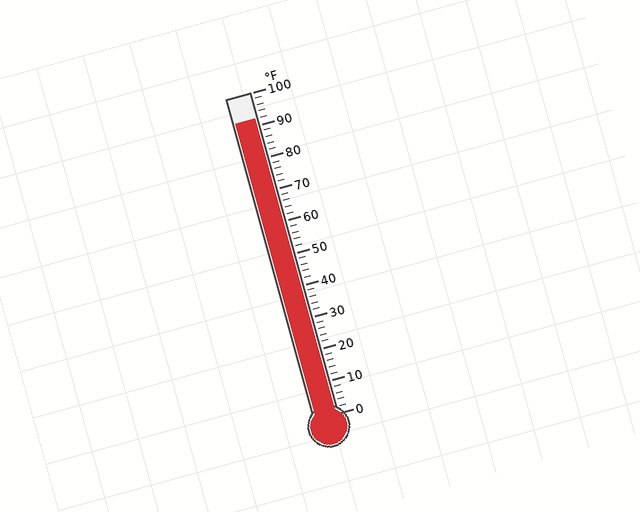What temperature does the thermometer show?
The thermometer shows approximately 92°F.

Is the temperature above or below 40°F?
The temperature is above 40°F.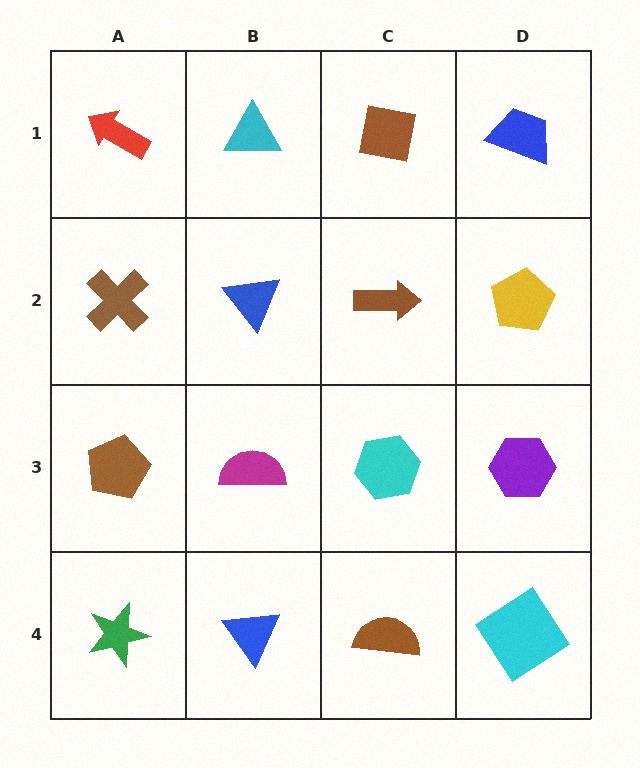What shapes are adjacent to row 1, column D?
A yellow pentagon (row 2, column D), a brown square (row 1, column C).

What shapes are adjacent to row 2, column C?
A brown square (row 1, column C), a cyan hexagon (row 3, column C), a blue triangle (row 2, column B), a yellow pentagon (row 2, column D).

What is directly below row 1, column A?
A brown cross.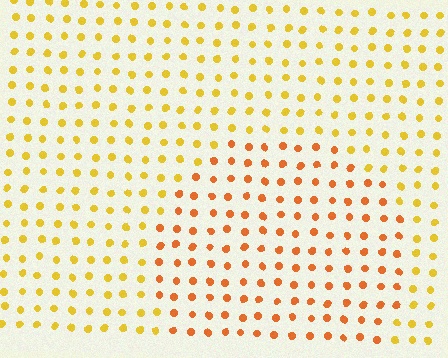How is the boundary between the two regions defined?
The boundary is defined purely by a slight shift in hue (about 30 degrees). Spacing, size, and orientation are identical on both sides.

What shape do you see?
I see a circle.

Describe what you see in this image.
The image is filled with small yellow elements in a uniform arrangement. A circle-shaped region is visible where the elements are tinted to a slightly different hue, forming a subtle color boundary.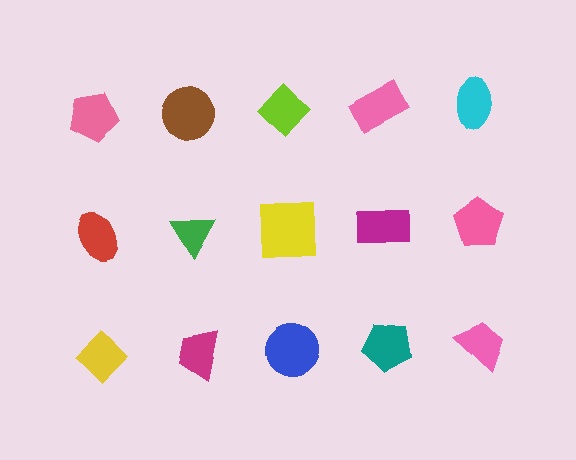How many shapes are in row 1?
5 shapes.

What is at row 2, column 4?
A magenta rectangle.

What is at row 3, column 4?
A teal pentagon.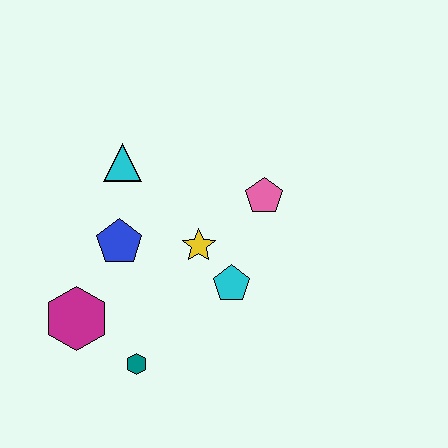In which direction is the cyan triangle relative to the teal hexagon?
The cyan triangle is above the teal hexagon.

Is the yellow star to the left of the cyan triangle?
No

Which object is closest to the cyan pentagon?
The yellow star is closest to the cyan pentagon.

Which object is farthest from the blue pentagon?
The pink pentagon is farthest from the blue pentagon.